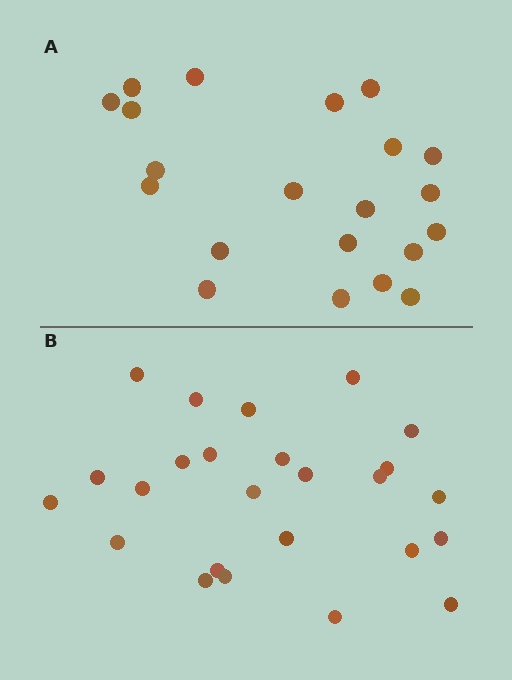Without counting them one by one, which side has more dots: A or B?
Region B (the bottom region) has more dots.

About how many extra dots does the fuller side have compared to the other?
Region B has about 4 more dots than region A.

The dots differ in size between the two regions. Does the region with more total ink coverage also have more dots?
No. Region A has more total ink coverage because its dots are larger, but region B actually contains more individual dots. Total area can be misleading — the number of items is what matters here.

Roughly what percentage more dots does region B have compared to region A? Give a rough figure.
About 20% more.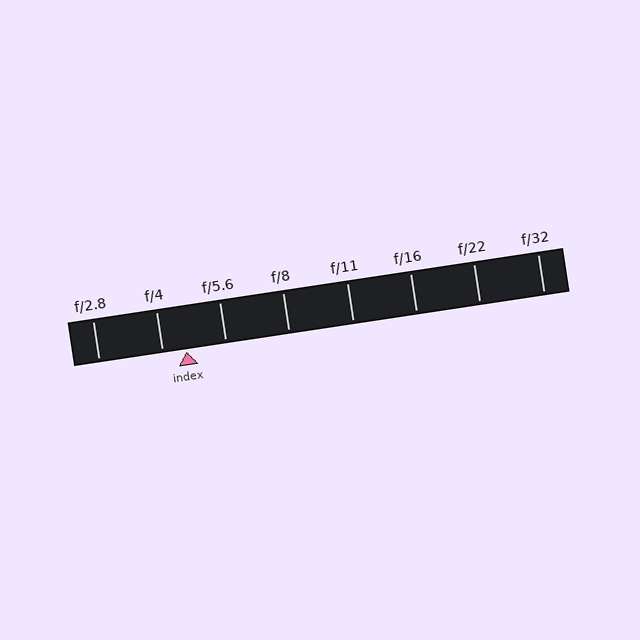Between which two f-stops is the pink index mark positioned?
The index mark is between f/4 and f/5.6.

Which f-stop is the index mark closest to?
The index mark is closest to f/4.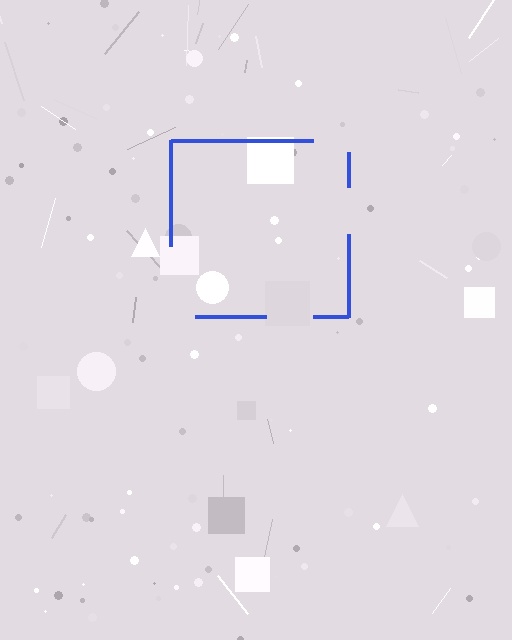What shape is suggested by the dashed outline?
The dashed outline suggests a square.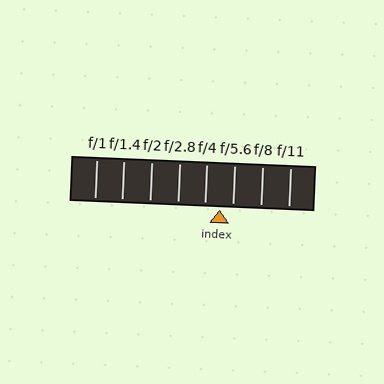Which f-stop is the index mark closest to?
The index mark is closest to f/5.6.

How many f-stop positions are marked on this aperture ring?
There are 8 f-stop positions marked.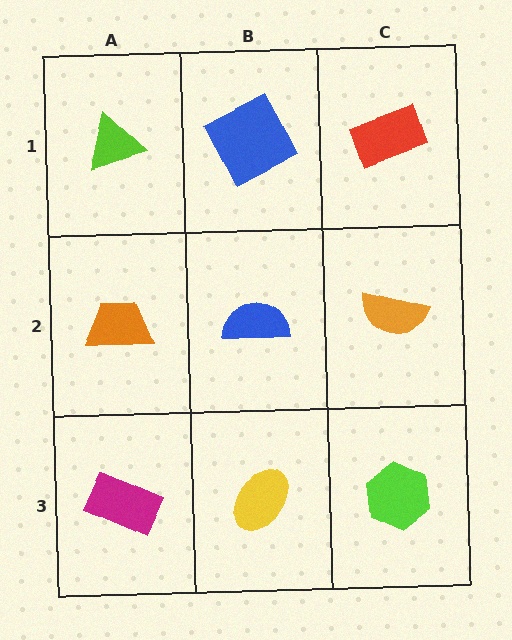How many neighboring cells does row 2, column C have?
3.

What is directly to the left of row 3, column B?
A magenta rectangle.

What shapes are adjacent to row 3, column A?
An orange trapezoid (row 2, column A), a yellow ellipse (row 3, column B).